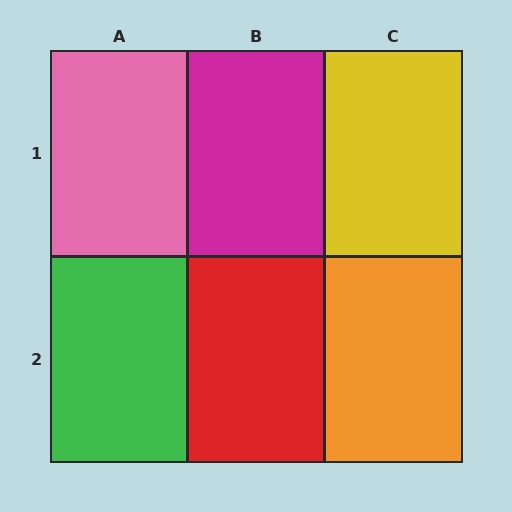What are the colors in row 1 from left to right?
Pink, magenta, yellow.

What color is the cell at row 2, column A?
Green.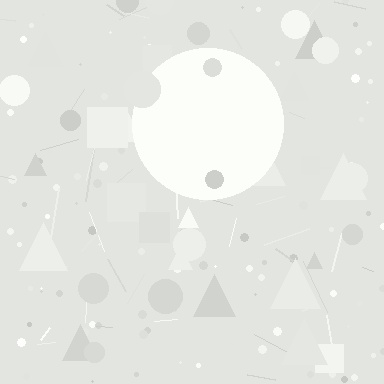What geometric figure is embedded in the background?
A circle is embedded in the background.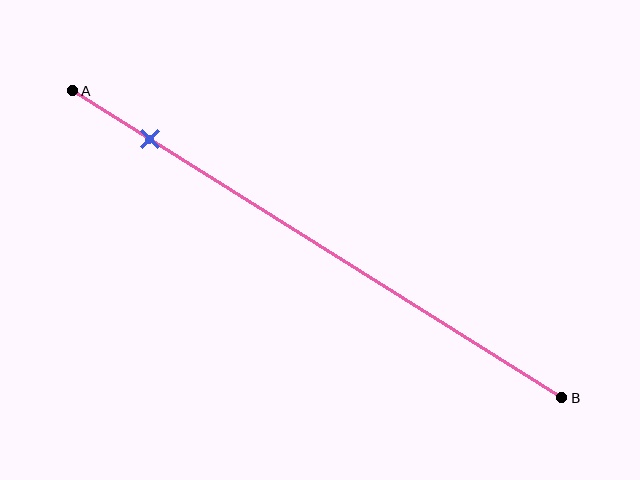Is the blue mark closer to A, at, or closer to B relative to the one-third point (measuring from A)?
The blue mark is closer to point A than the one-third point of segment AB.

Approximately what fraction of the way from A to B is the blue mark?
The blue mark is approximately 15% of the way from A to B.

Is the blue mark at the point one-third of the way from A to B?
No, the mark is at about 15% from A, not at the 33% one-third point.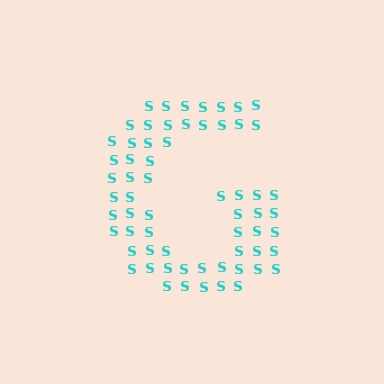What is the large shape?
The large shape is the letter G.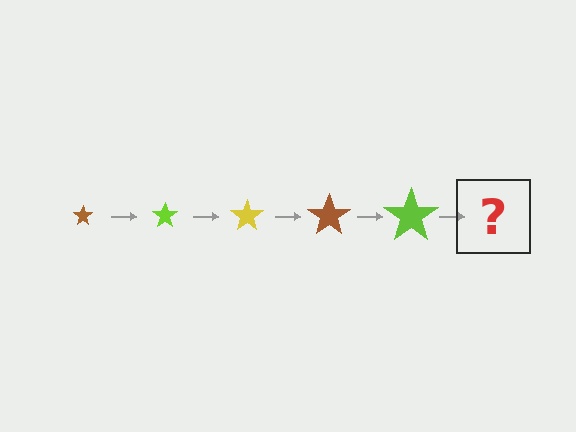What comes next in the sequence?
The next element should be a yellow star, larger than the previous one.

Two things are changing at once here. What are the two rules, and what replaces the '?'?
The two rules are that the star grows larger each step and the color cycles through brown, lime, and yellow. The '?' should be a yellow star, larger than the previous one.